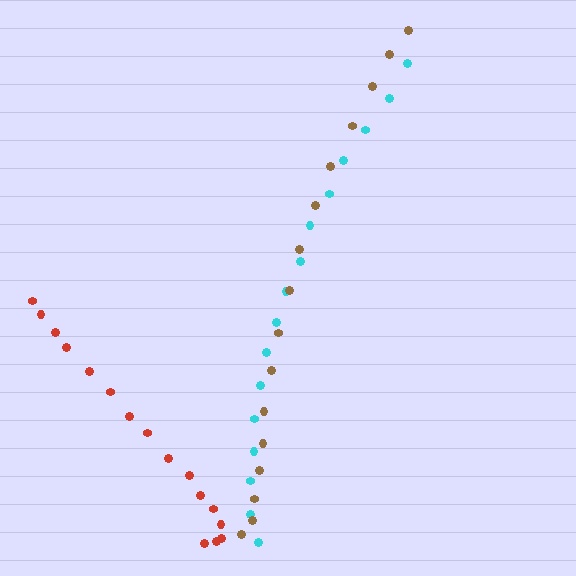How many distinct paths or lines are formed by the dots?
There are 3 distinct paths.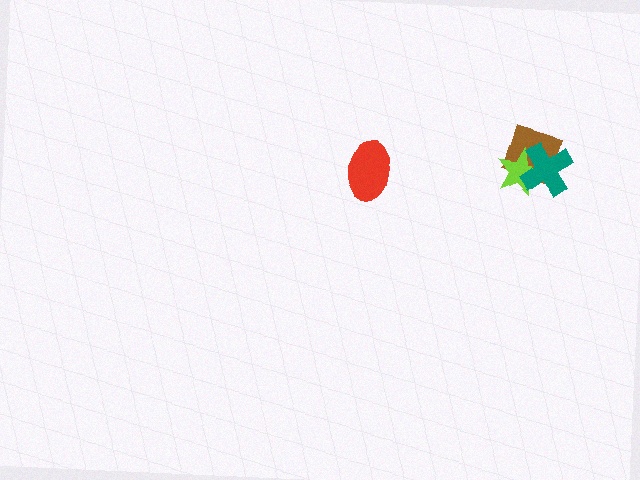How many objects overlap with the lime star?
2 objects overlap with the lime star.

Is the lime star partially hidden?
Yes, it is partially covered by another shape.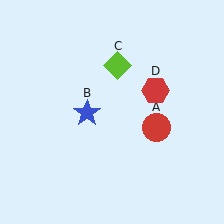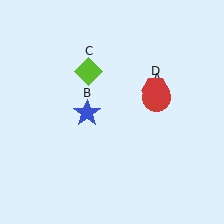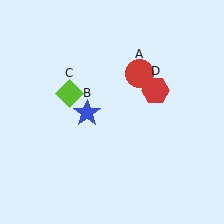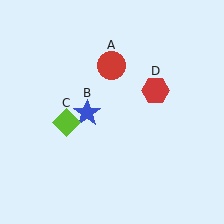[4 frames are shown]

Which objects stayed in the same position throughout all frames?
Blue star (object B) and red hexagon (object D) remained stationary.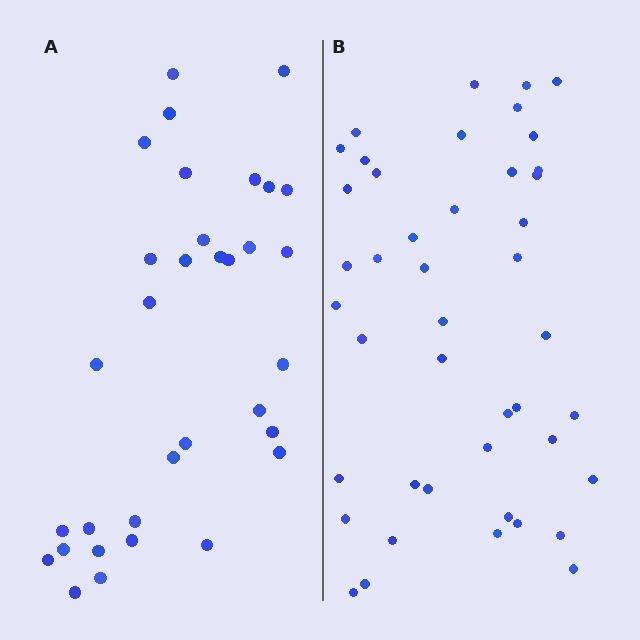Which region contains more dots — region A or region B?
Region B (the right region) has more dots.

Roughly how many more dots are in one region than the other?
Region B has roughly 12 or so more dots than region A.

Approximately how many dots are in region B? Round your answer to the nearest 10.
About 40 dots. (The exact count is 44, which rounds to 40.)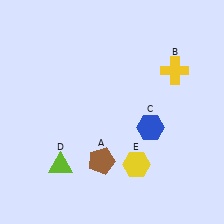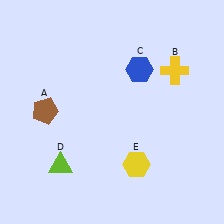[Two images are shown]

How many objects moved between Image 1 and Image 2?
2 objects moved between the two images.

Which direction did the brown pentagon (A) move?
The brown pentagon (A) moved left.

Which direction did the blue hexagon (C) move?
The blue hexagon (C) moved up.